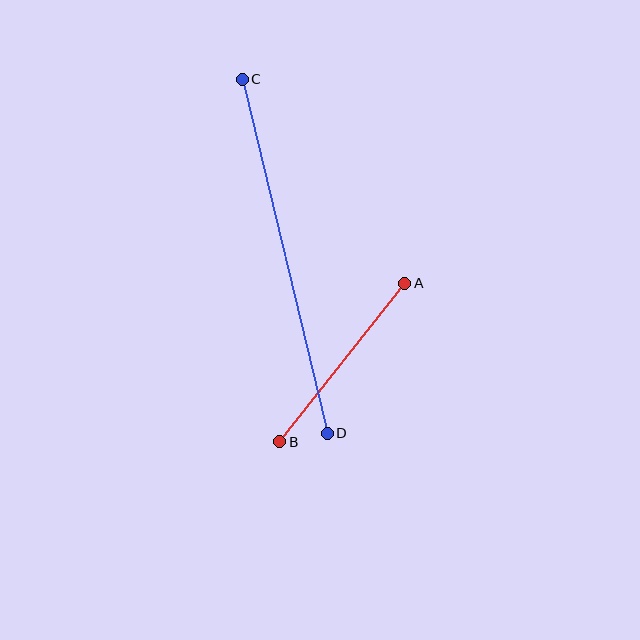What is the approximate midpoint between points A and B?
The midpoint is at approximately (342, 363) pixels.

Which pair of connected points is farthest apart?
Points C and D are farthest apart.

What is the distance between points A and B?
The distance is approximately 202 pixels.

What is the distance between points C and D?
The distance is approximately 364 pixels.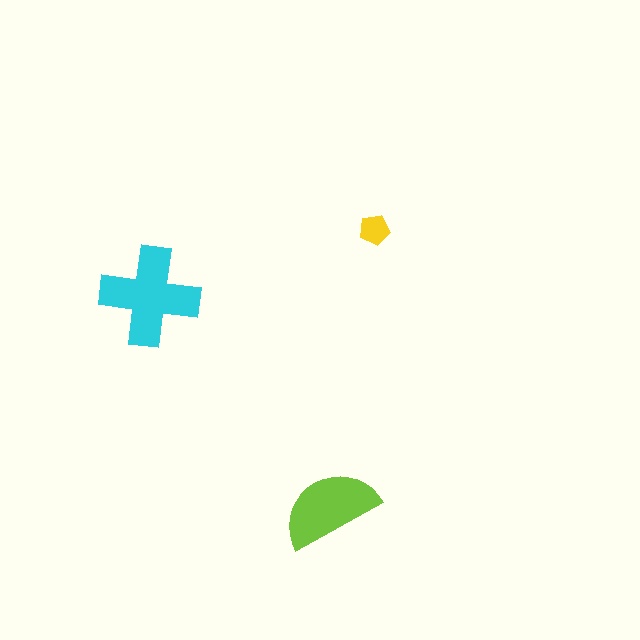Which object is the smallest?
The yellow pentagon.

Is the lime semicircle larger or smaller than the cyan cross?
Smaller.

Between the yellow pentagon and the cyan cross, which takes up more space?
The cyan cross.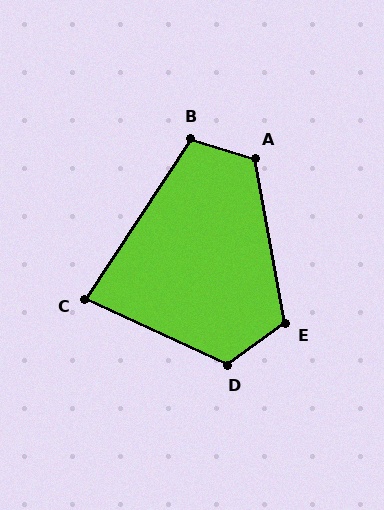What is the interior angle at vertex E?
Approximately 116 degrees (obtuse).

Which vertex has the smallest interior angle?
C, at approximately 81 degrees.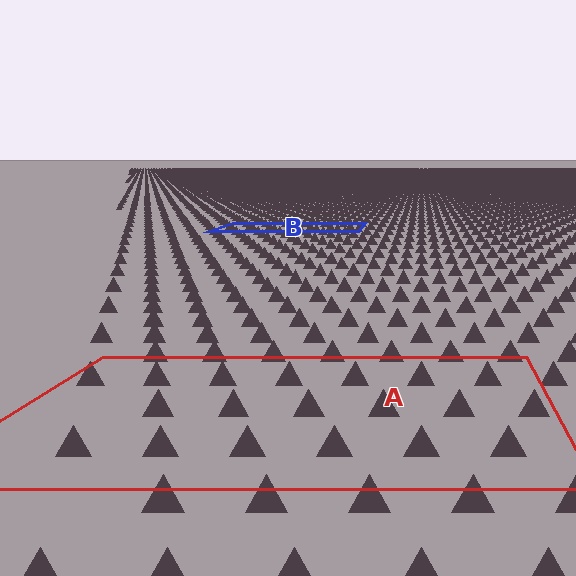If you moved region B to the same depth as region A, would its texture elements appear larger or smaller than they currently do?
They would appear larger. At a closer depth, the same texture elements are projected at a bigger on-screen size.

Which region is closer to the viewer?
Region A is closer. The texture elements there are larger and more spread out.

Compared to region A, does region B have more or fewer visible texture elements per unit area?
Region B has more texture elements per unit area — they are packed more densely because it is farther away.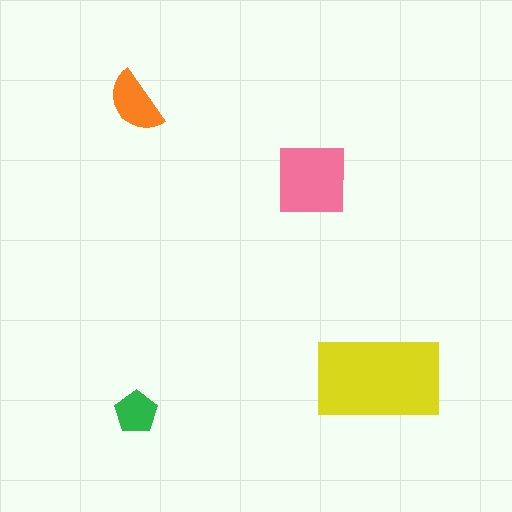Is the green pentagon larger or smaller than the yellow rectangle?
Smaller.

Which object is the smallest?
The green pentagon.